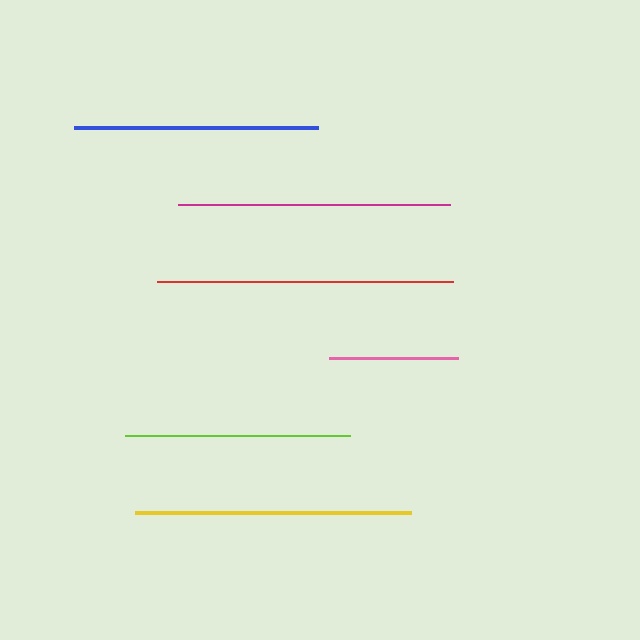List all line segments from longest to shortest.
From longest to shortest: red, yellow, magenta, blue, lime, pink.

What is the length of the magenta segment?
The magenta segment is approximately 272 pixels long.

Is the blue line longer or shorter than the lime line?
The blue line is longer than the lime line.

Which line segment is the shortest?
The pink line is the shortest at approximately 130 pixels.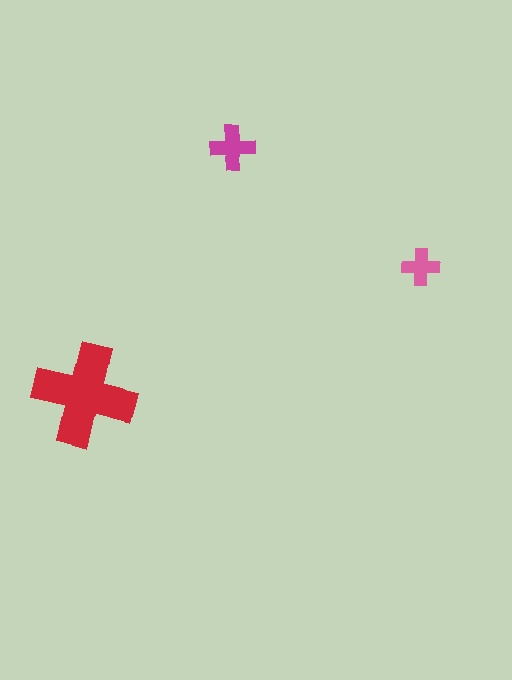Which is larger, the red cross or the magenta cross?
The red one.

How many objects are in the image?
There are 3 objects in the image.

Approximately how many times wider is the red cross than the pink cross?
About 3 times wider.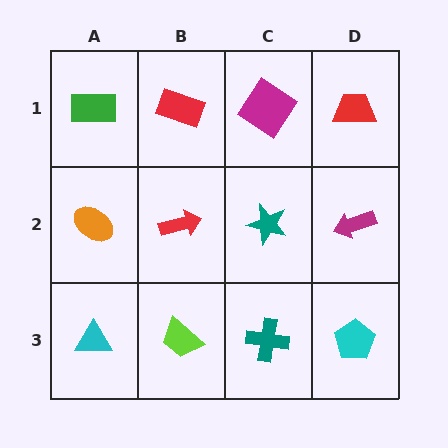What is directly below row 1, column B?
A red arrow.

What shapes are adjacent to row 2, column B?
A red rectangle (row 1, column B), a lime trapezoid (row 3, column B), an orange ellipse (row 2, column A), a teal star (row 2, column C).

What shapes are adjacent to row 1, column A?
An orange ellipse (row 2, column A), a red rectangle (row 1, column B).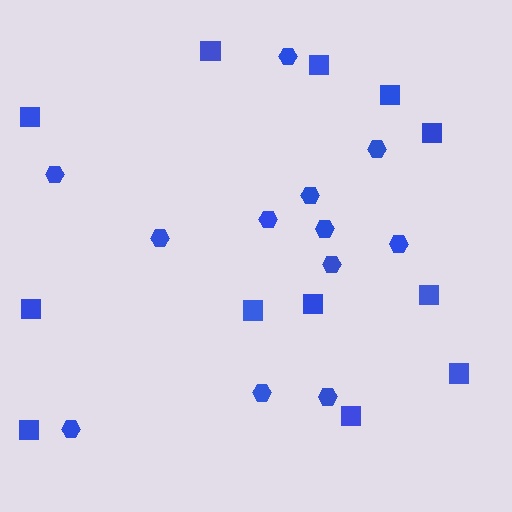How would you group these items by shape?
There are 2 groups: one group of squares (12) and one group of hexagons (12).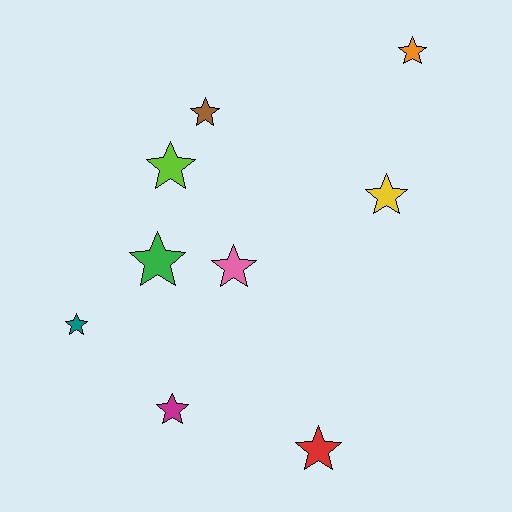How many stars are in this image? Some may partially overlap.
There are 9 stars.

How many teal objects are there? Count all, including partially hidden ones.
There is 1 teal object.